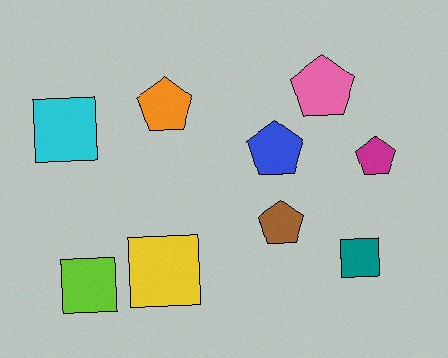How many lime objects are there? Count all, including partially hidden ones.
There is 1 lime object.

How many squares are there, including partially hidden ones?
There are 4 squares.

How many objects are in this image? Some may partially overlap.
There are 9 objects.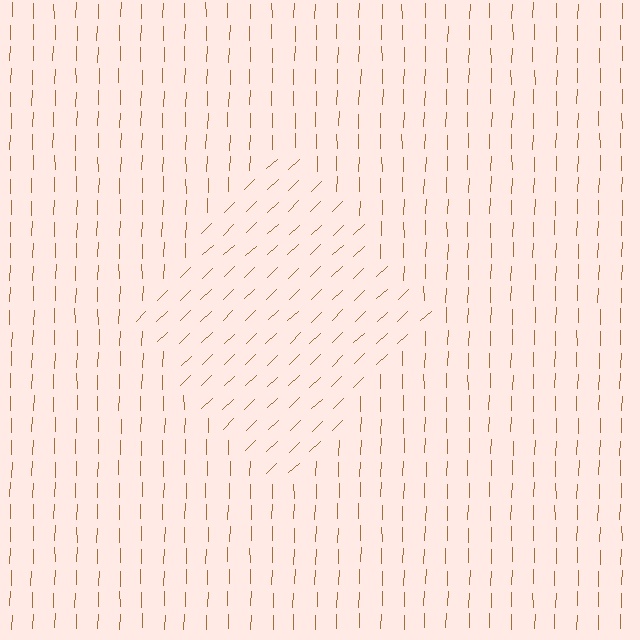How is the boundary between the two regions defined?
The boundary is defined purely by a change in line orientation (approximately 45 degrees difference). All lines are the same color and thickness.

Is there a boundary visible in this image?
Yes, there is a texture boundary formed by a change in line orientation.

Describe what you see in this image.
The image is filled with small brown line segments. A diamond region in the image has lines oriented differently from the surrounding lines, creating a visible texture boundary.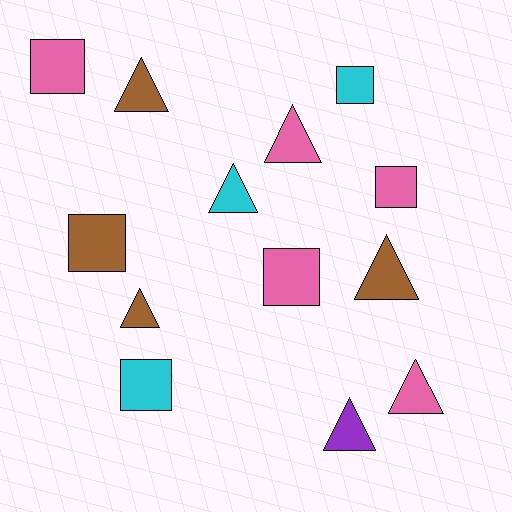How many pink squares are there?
There are 3 pink squares.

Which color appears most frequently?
Pink, with 5 objects.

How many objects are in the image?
There are 13 objects.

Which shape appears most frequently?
Triangle, with 7 objects.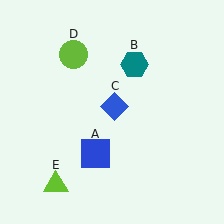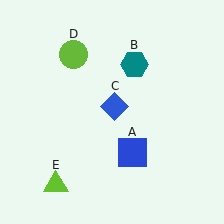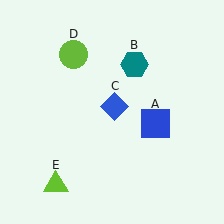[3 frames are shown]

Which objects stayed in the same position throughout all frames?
Teal hexagon (object B) and blue diamond (object C) and lime circle (object D) and lime triangle (object E) remained stationary.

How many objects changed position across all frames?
1 object changed position: blue square (object A).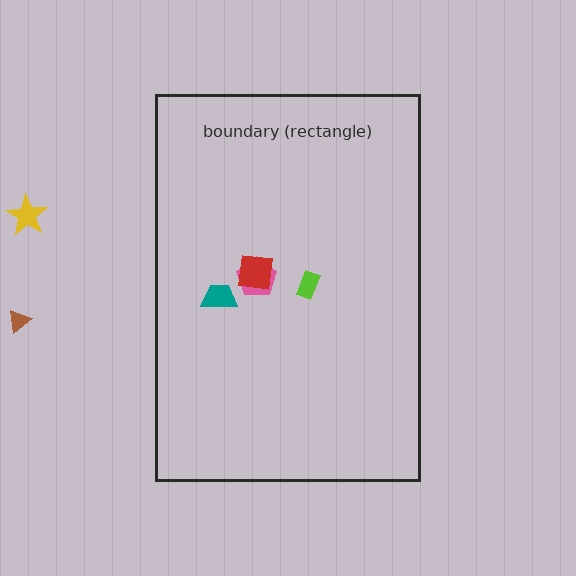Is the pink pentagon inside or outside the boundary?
Inside.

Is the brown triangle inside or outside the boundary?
Outside.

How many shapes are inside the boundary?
4 inside, 2 outside.